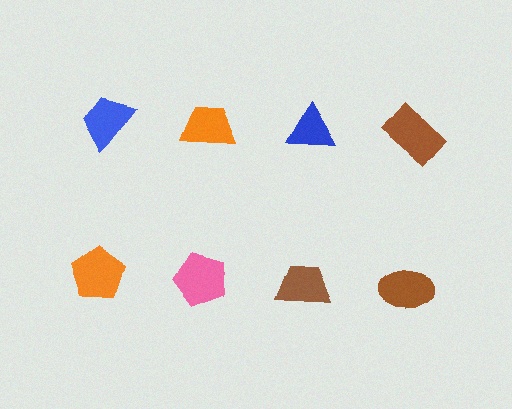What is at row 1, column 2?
An orange trapezoid.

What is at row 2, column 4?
A brown ellipse.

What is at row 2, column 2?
A pink pentagon.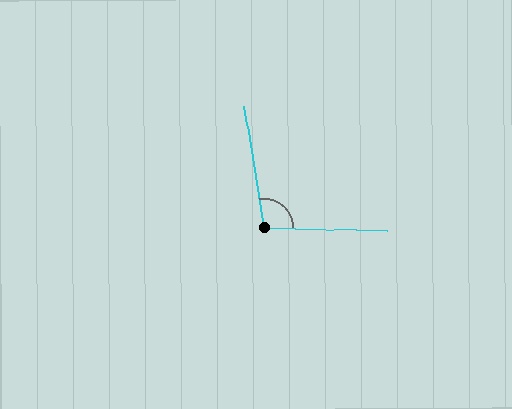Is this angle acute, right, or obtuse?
It is obtuse.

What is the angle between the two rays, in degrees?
Approximately 101 degrees.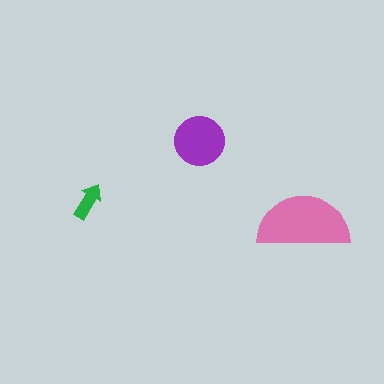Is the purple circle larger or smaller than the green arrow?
Larger.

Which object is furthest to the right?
The pink semicircle is rightmost.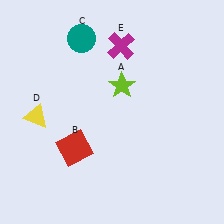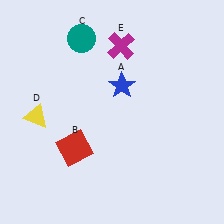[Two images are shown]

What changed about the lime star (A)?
In Image 1, A is lime. In Image 2, it changed to blue.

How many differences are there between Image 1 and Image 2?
There is 1 difference between the two images.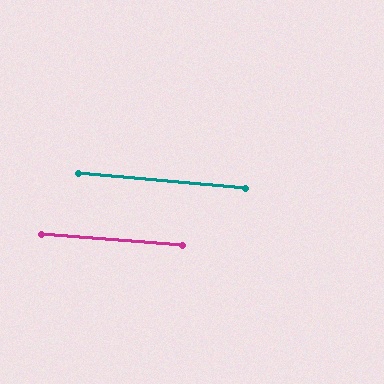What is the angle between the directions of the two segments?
Approximately 1 degree.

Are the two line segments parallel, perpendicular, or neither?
Parallel — their directions differ by only 0.8°.